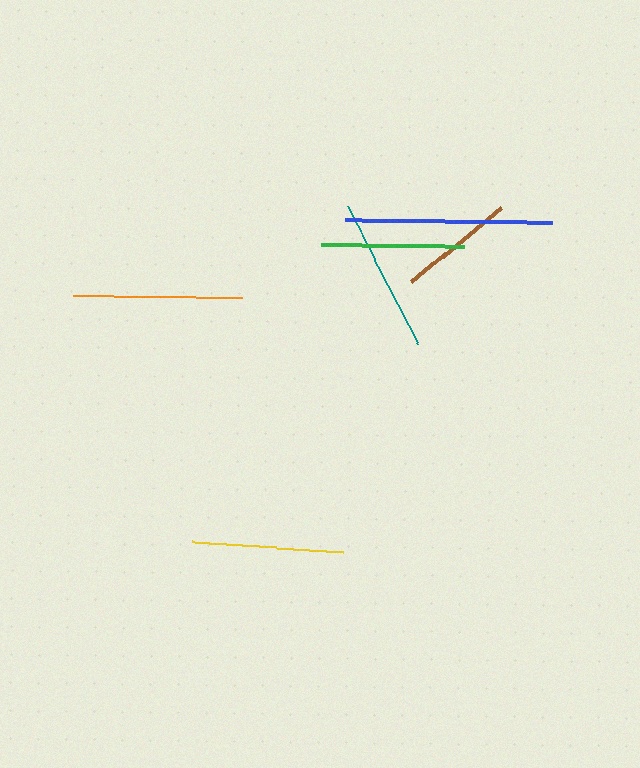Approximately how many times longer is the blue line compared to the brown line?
The blue line is approximately 1.8 times the length of the brown line.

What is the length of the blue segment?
The blue segment is approximately 207 pixels long.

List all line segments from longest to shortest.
From longest to shortest: blue, orange, teal, yellow, green, brown.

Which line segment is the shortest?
The brown line is the shortest at approximately 116 pixels.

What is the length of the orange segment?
The orange segment is approximately 169 pixels long.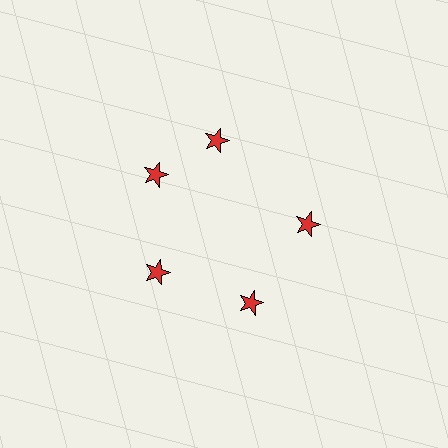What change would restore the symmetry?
The symmetry would be restored by rotating it back into even spacing with its neighbors so that all 5 stars sit at equal angles and equal distance from the center.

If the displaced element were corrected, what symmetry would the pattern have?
It would have 5-fold rotational symmetry — the pattern would map onto itself every 72 degrees.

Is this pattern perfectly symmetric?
No. The 5 red stars are arranged in a ring, but one element near the 1 o'clock position is rotated out of alignment along the ring, breaking the 5-fold rotational symmetry.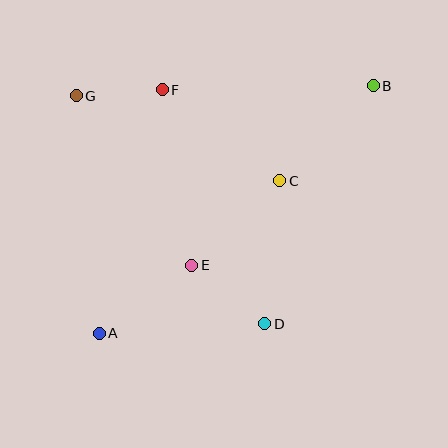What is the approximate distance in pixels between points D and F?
The distance between D and F is approximately 255 pixels.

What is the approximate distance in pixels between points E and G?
The distance between E and G is approximately 205 pixels.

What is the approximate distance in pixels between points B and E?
The distance between B and E is approximately 255 pixels.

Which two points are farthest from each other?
Points A and B are farthest from each other.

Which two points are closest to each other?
Points F and G are closest to each other.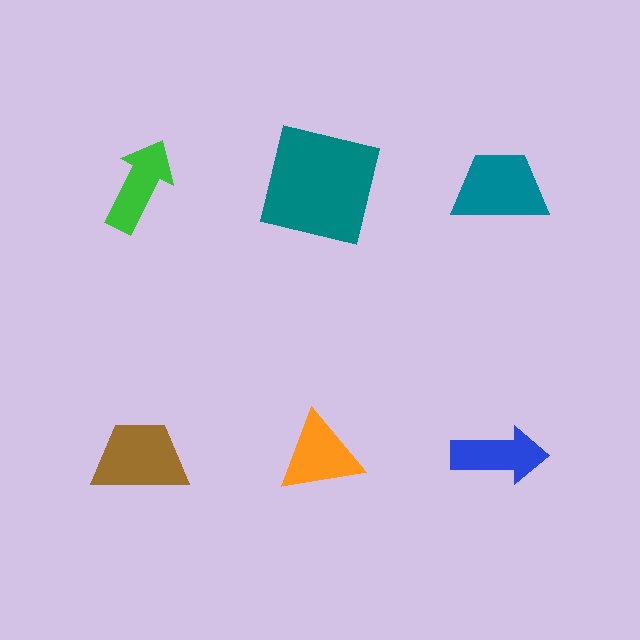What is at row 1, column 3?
A teal trapezoid.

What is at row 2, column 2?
An orange triangle.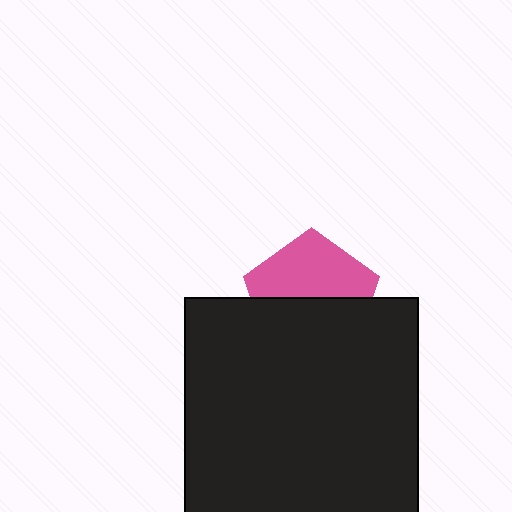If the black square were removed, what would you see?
You would see the complete pink pentagon.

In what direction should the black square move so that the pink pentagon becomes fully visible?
The black square should move down. That is the shortest direction to clear the overlap and leave the pink pentagon fully visible.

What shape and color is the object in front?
The object in front is a black square.